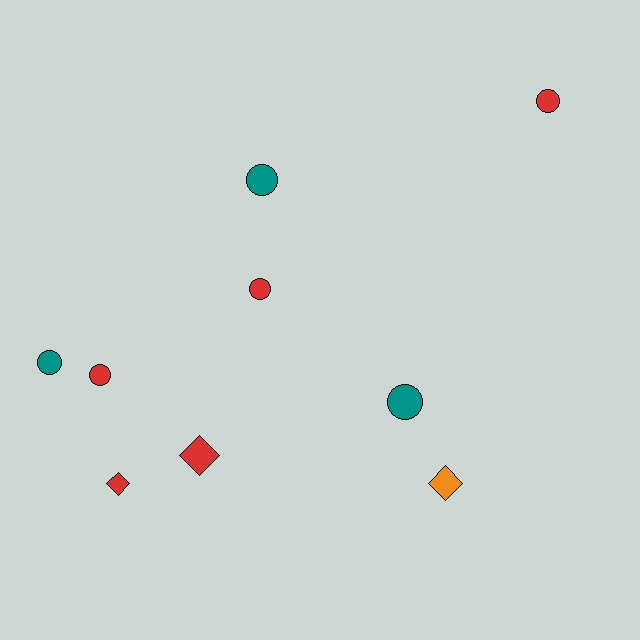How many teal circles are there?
There are 3 teal circles.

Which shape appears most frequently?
Circle, with 6 objects.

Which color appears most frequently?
Red, with 5 objects.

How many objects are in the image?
There are 9 objects.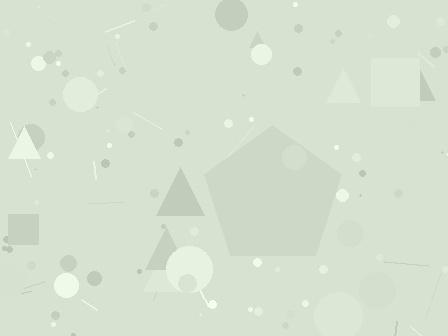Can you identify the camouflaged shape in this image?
The camouflaged shape is a pentagon.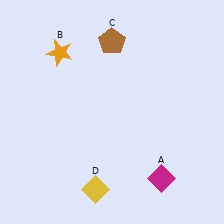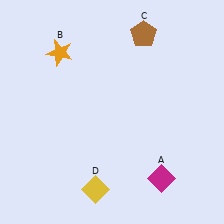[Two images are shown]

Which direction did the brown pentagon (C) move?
The brown pentagon (C) moved right.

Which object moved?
The brown pentagon (C) moved right.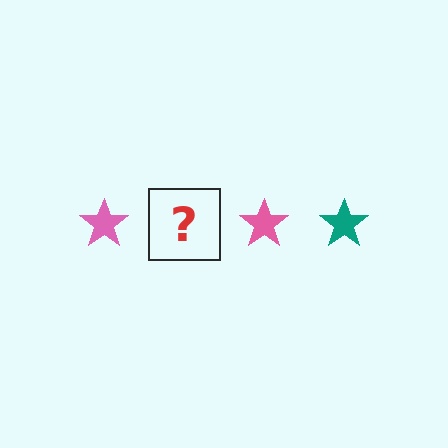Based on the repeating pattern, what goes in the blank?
The blank should be a teal star.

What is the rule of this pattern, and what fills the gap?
The rule is that the pattern cycles through pink, teal stars. The gap should be filled with a teal star.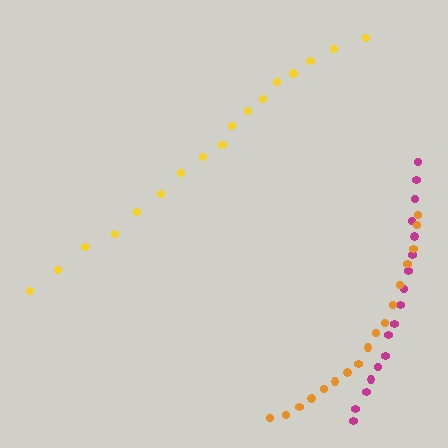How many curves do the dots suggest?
There are 3 distinct paths.